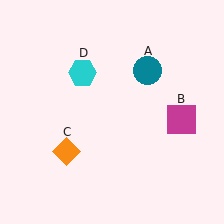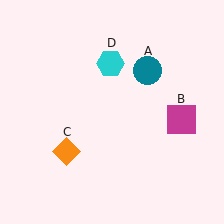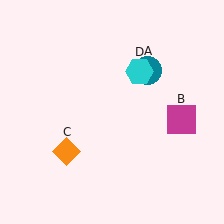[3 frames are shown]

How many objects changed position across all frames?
1 object changed position: cyan hexagon (object D).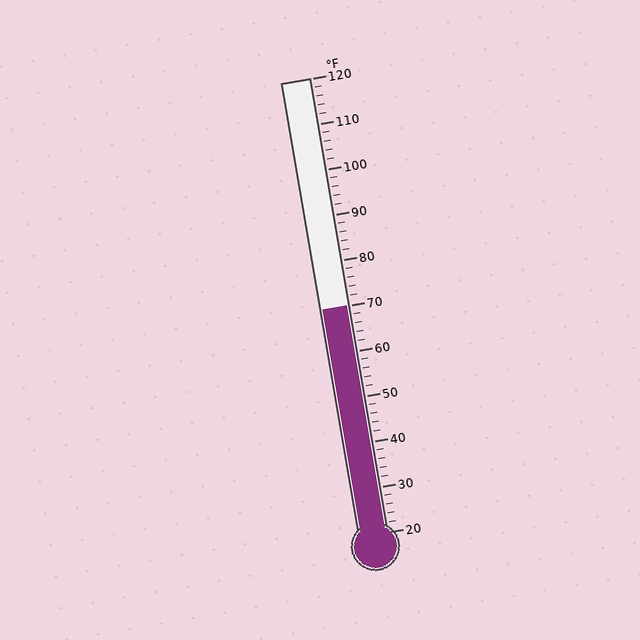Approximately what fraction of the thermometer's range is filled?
The thermometer is filled to approximately 50% of its range.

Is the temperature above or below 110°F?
The temperature is below 110°F.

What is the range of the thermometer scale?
The thermometer scale ranges from 20°F to 120°F.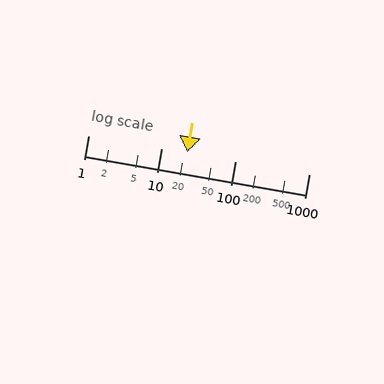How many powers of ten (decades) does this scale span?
The scale spans 3 decades, from 1 to 1000.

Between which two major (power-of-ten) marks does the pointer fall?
The pointer is between 10 and 100.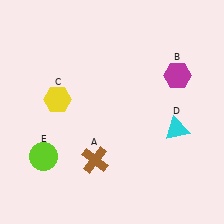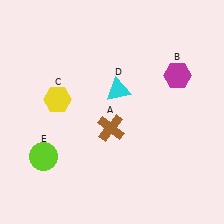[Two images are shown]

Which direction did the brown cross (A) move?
The brown cross (A) moved up.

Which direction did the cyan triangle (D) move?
The cyan triangle (D) moved left.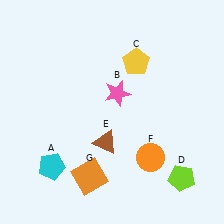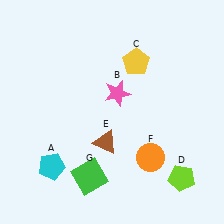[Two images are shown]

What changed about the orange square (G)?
In Image 1, G is orange. In Image 2, it changed to green.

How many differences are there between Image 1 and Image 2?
There is 1 difference between the two images.